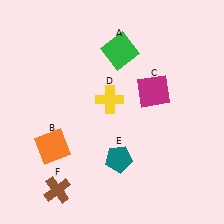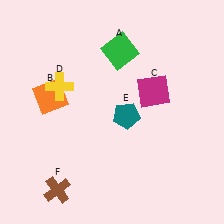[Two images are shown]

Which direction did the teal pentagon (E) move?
The teal pentagon (E) moved up.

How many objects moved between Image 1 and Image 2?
3 objects moved between the two images.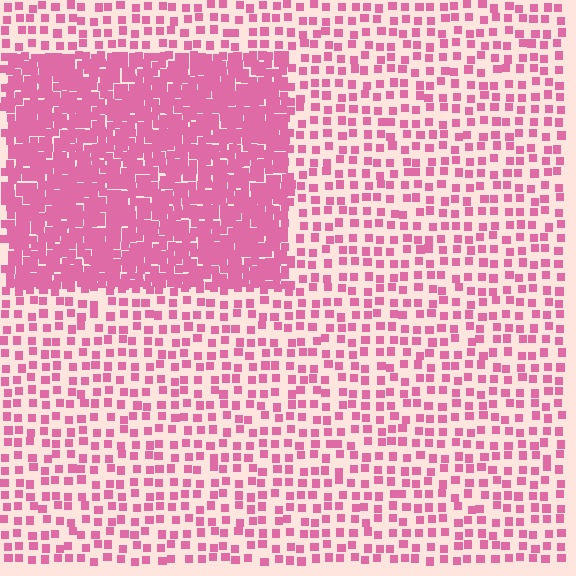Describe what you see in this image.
The image contains small pink elements arranged at two different densities. A rectangle-shaped region is visible where the elements are more densely packed than the surrounding area.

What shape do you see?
I see a rectangle.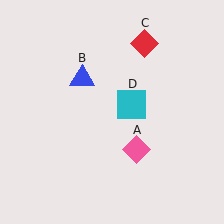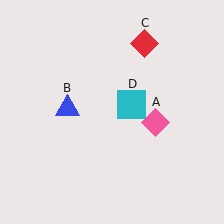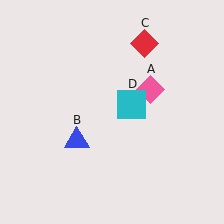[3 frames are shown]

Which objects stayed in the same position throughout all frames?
Red diamond (object C) and cyan square (object D) remained stationary.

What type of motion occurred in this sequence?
The pink diamond (object A), blue triangle (object B) rotated counterclockwise around the center of the scene.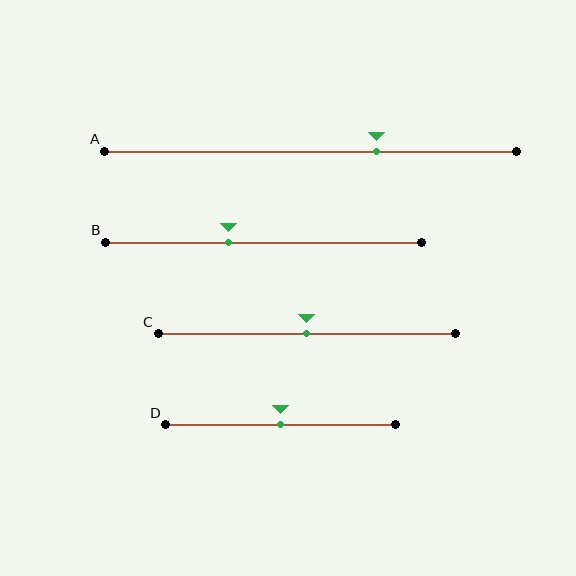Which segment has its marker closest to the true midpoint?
Segment C has its marker closest to the true midpoint.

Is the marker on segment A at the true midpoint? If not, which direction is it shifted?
No, the marker on segment A is shifted to the right by about 16% of the segment length.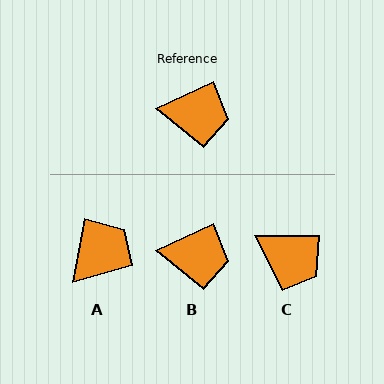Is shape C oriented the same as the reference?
No, it is off by about 25 degrees.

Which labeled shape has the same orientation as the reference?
B.